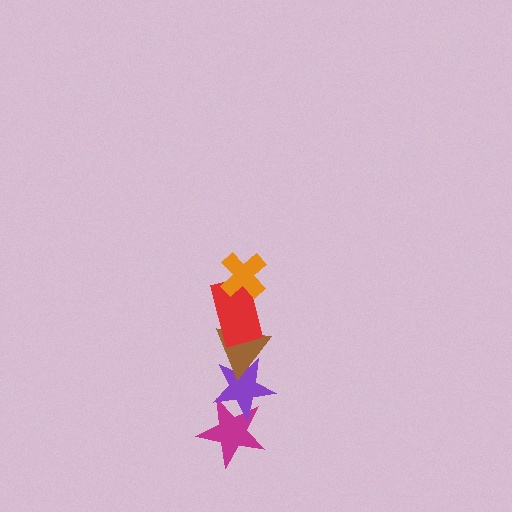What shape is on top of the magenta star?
The purple star is on top of the magenta star.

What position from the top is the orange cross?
The orange cross is 1st from the top.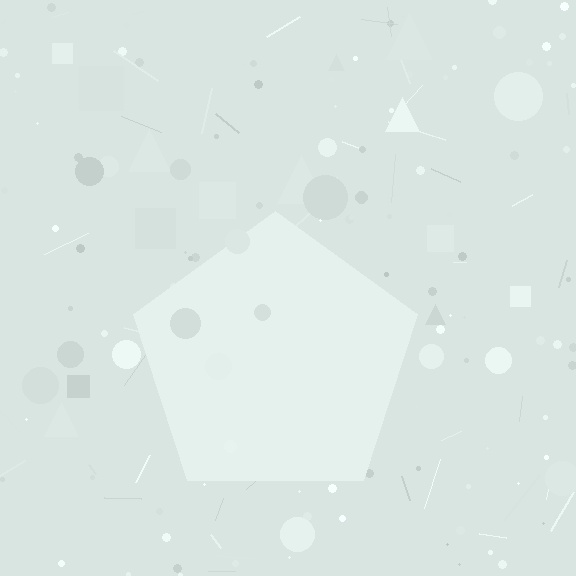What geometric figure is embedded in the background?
A pentagon is embedded in the background.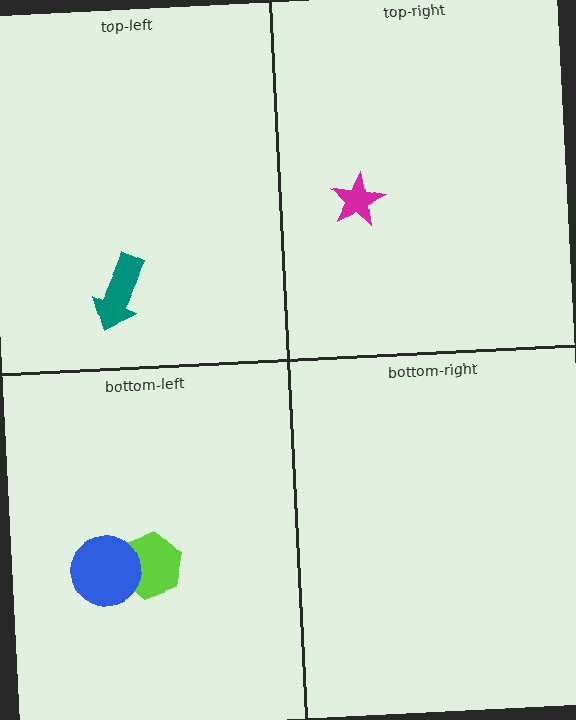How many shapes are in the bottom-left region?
2.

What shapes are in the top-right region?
The magenta star.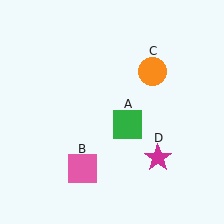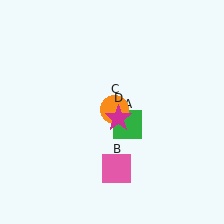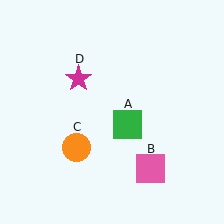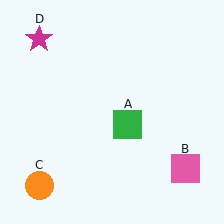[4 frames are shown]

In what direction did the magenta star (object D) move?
The magenta star (object D) moved up and to the left.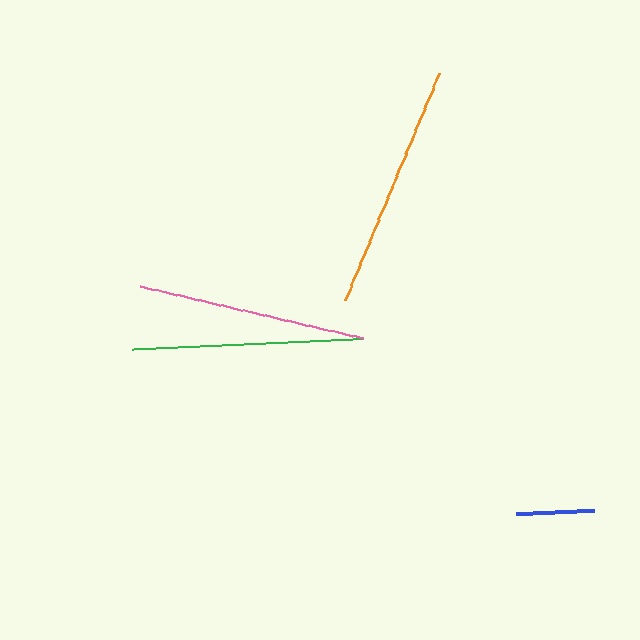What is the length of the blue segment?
The blue segment is approximately 79 pixels long.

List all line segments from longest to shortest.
From longest to shortest: orange, green, pink, blue.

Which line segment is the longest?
The orange line is the longest at approximately 245 pixels.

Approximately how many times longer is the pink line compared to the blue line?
The pink line is approximately 2.9 times the length of the blue line.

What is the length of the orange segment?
The orange segment is approximately 245 pixels long.